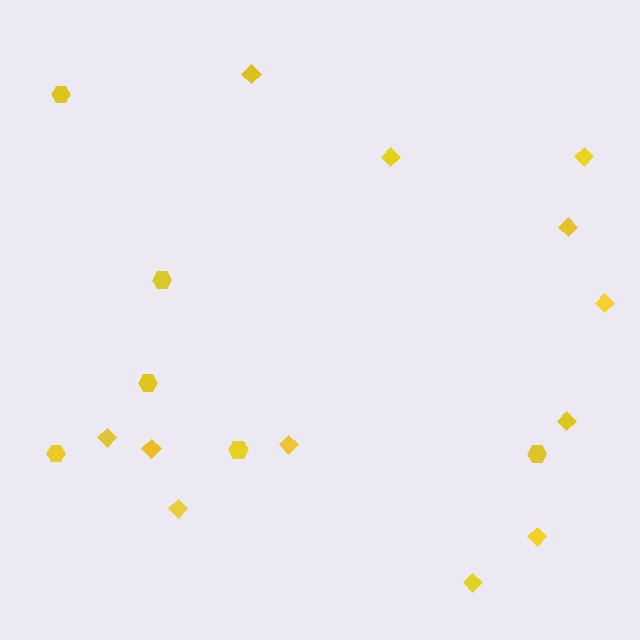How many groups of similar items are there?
There are 2 groups: one group of hexagons (6) and one group of diamonds (12).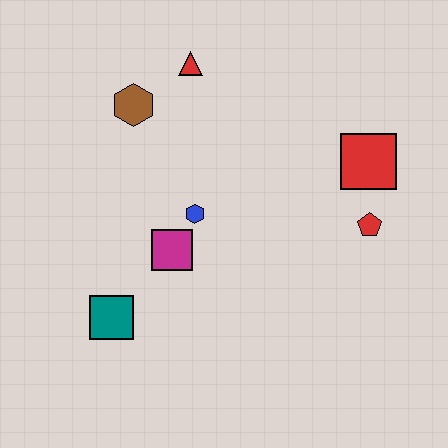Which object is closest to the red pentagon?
The red square is closest to the red pentagon.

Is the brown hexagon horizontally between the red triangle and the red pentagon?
No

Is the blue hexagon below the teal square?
No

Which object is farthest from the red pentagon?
The teal square is farthest from the red pentagon.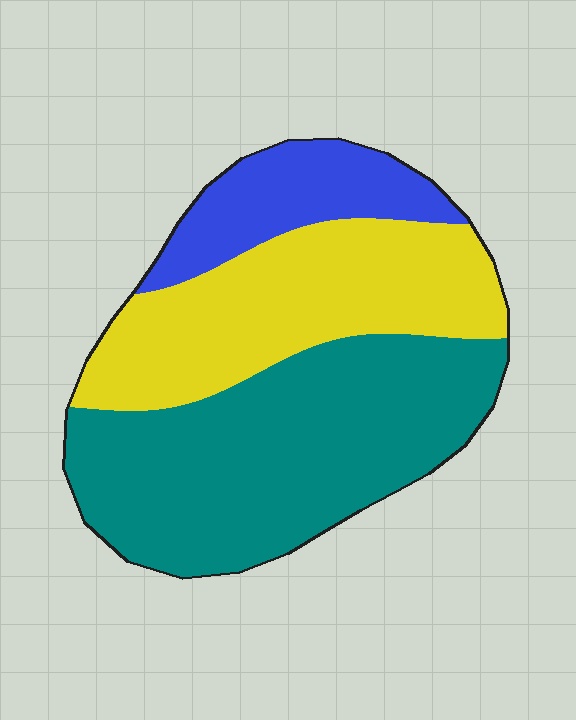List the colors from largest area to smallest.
From largest to smallest: teal, yellow, blue.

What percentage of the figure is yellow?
Yellow covers about 35% of the figure.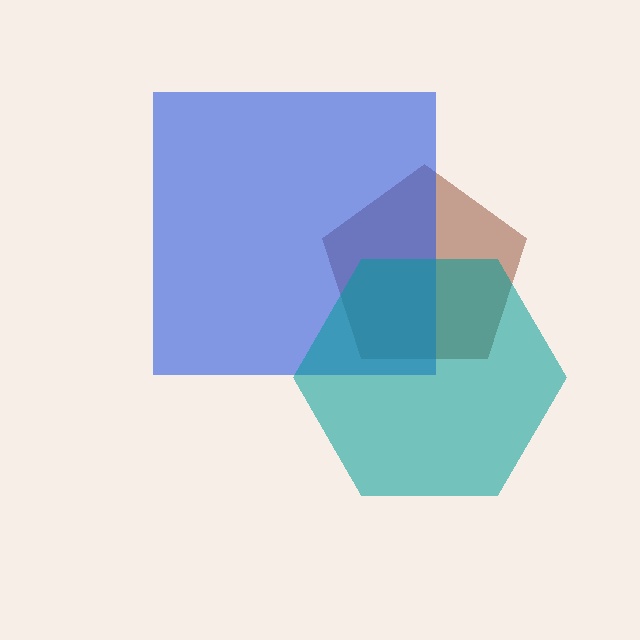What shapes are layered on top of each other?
The layered shapes are: a brown pentagon, a blue square, a teal hexagon.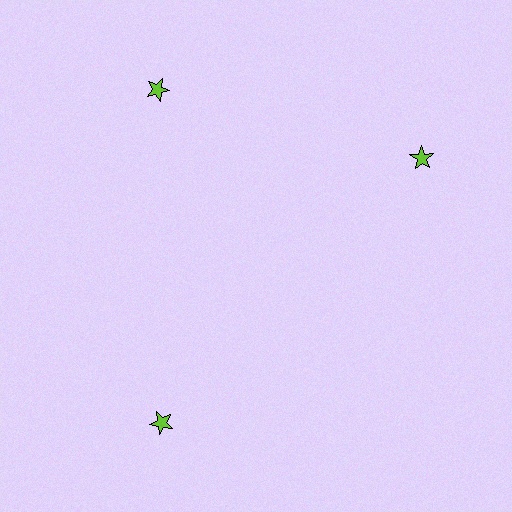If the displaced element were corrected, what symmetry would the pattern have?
It would have 3-fold rotational symmetry — the pattern would map onto itself every 120 degrees.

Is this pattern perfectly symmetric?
No. The 3 lime stars are arranged in a ring, but one element near the 3 o'clock position is rotated out of alignment along the ring, breaking the 3-fold rotational symmetry.